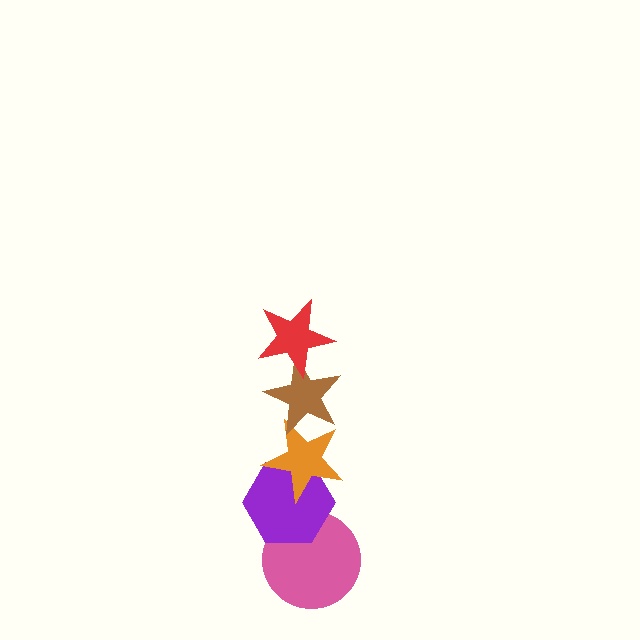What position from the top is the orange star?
The orange star is 3rd from the top.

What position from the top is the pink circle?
The pink circle is 5th from the top.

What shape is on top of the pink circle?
The purple hexagon is on top of the pink circle.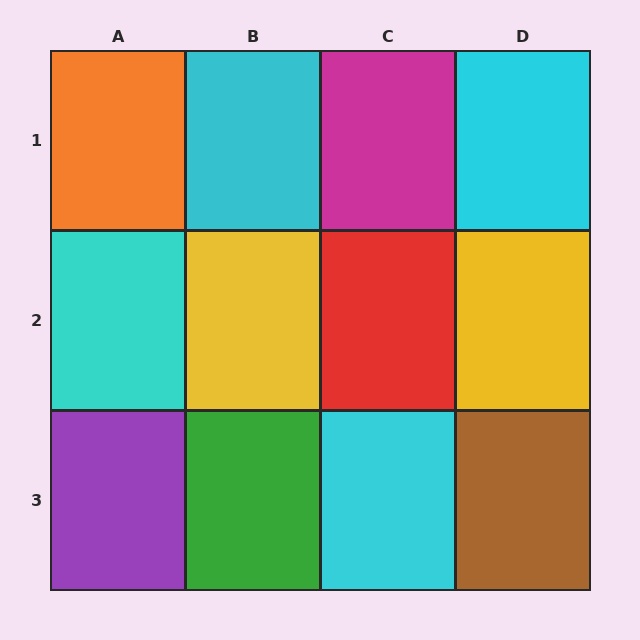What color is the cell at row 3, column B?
Green.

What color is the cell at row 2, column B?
Yellow.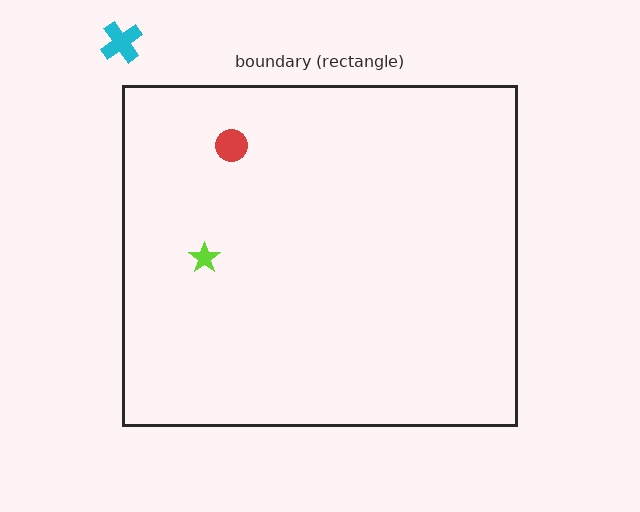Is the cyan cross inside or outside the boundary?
Outside.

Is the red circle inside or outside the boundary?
Inside.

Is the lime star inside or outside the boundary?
Inside.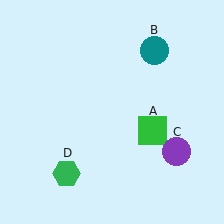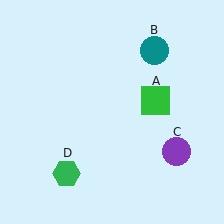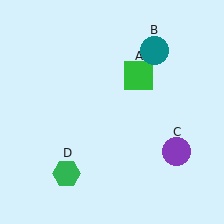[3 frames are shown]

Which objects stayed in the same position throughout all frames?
Teal circle (object B) and purple circle (object C) and green hexagon (object D) remained stationary.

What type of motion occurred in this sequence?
The green square (object A) rotated counterclockwise around the center of the scene.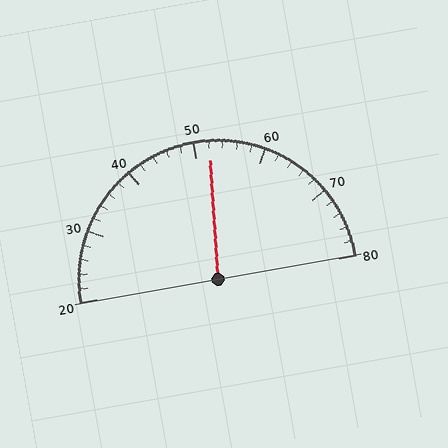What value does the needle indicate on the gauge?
The needle indicates approximately 52.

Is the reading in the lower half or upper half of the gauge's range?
The reading is in the upper half of the range (20 to 80).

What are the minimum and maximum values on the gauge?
The gauge ranges from 20 to 80.